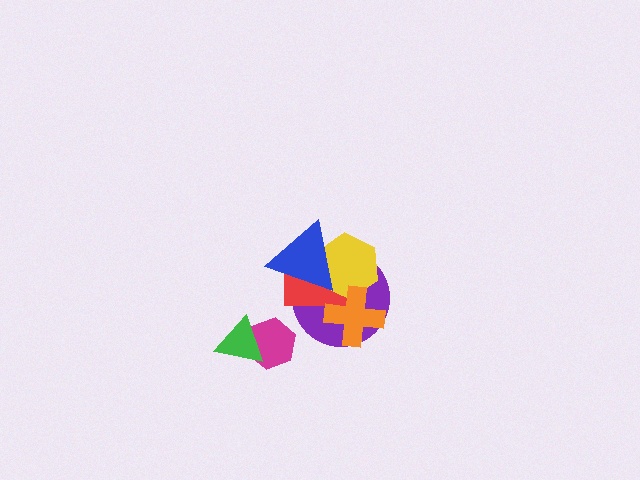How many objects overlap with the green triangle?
1 object overlaps with the green triangle.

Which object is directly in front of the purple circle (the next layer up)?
The red rectangle is directly in front of the purple circle.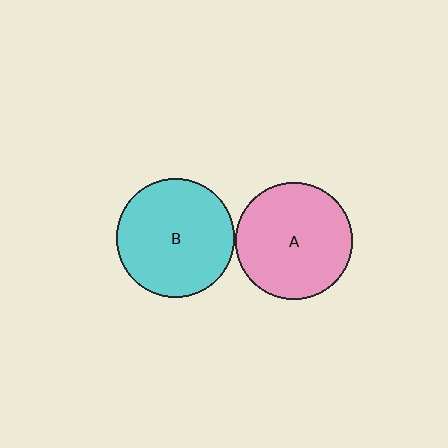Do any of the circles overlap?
No, none of the circles overlap.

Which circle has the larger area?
Circle B (cyan).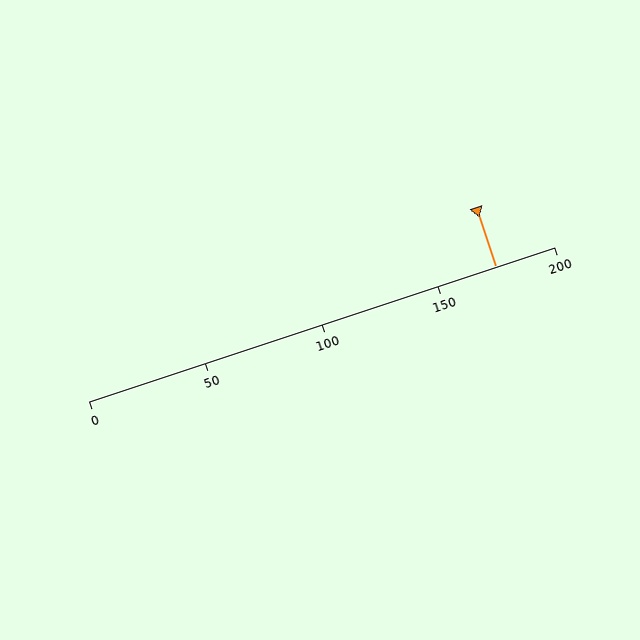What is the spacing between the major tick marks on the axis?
The major ticks are spaced 50 apart.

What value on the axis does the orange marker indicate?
The marker indicates approximately 175.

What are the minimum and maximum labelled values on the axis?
The axis runs from 0 to 200.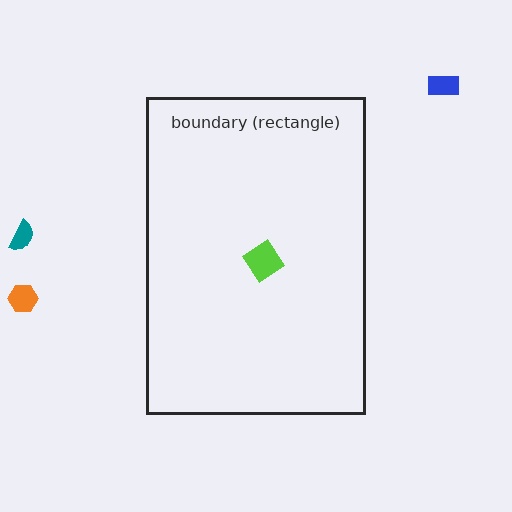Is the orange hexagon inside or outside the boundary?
Outside.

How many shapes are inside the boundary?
1 inside, 3 outside.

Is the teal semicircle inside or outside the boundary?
Outside.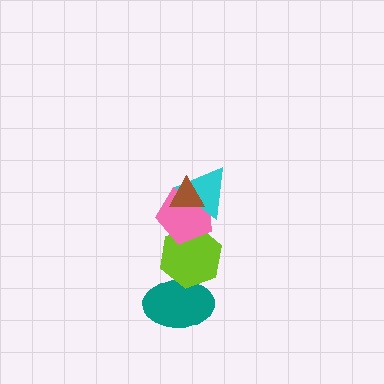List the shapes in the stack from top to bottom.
From top to bottom: the brown triangle, the cyan triangle, the pink pentagon, the lime hexagon, the teal ellipse.